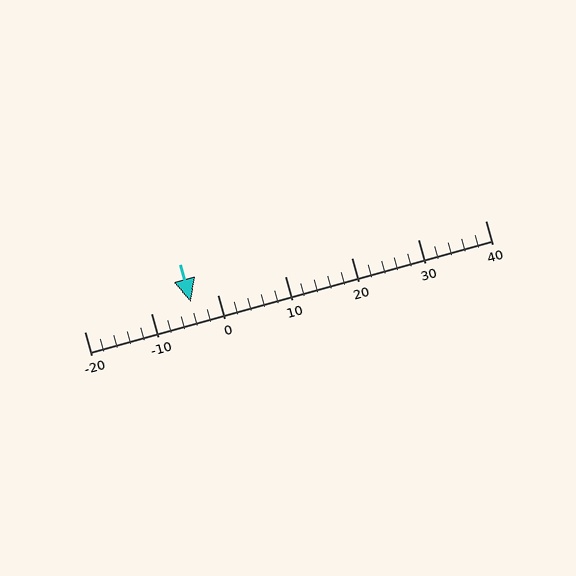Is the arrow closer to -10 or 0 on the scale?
The arrow is closer to 0.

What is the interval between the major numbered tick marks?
The major tick marks are spaced 10 units apart.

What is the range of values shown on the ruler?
The ruler shows values from -20 to 40.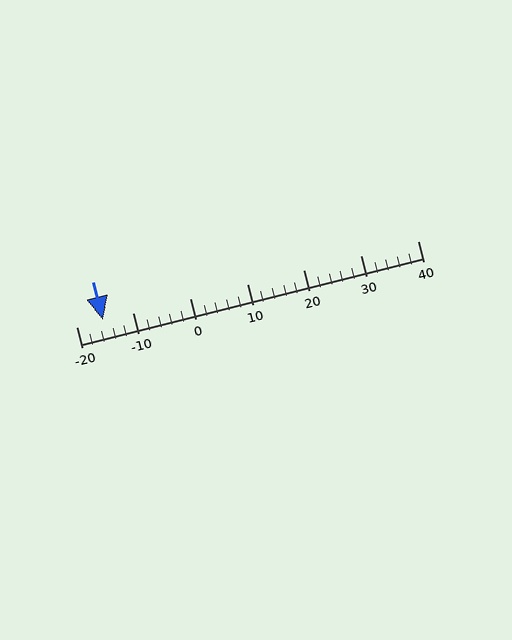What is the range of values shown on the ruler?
The ruler shows values from -20 to 40.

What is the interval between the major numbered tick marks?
The major tick marks are spaced 10 units apart.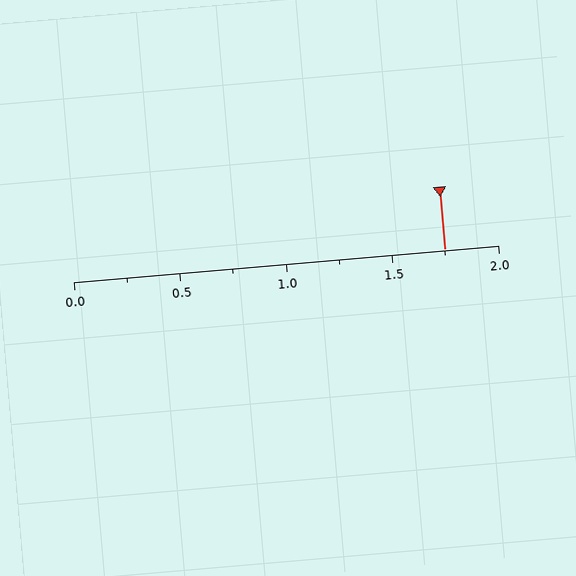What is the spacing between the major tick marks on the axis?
The major ticks are spaced 0.5 apart.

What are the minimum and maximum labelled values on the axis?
The axis runs from 0.0 to 2.0.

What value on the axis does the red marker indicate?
The marker indicates approximately 1.75.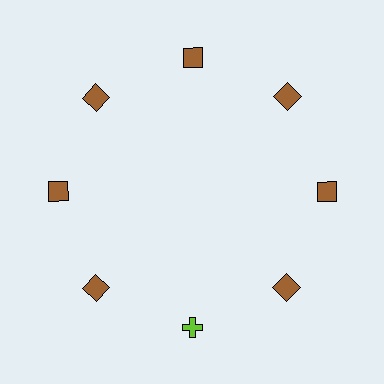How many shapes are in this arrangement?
There are 8 shapes arranged in a ring pattern.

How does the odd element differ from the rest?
It differs in both color (lime instead of brown) and shape (cross instead of square).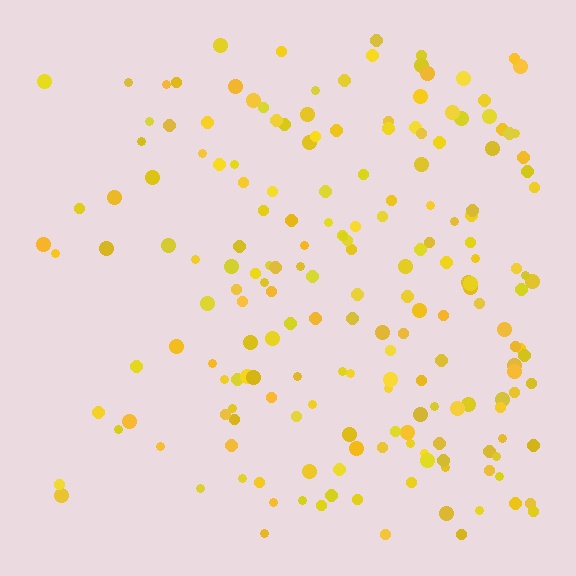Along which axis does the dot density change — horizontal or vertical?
Horizontal.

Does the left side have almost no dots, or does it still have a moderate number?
Still a moderate number, just noticeably fewer than the right.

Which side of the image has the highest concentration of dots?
The right.